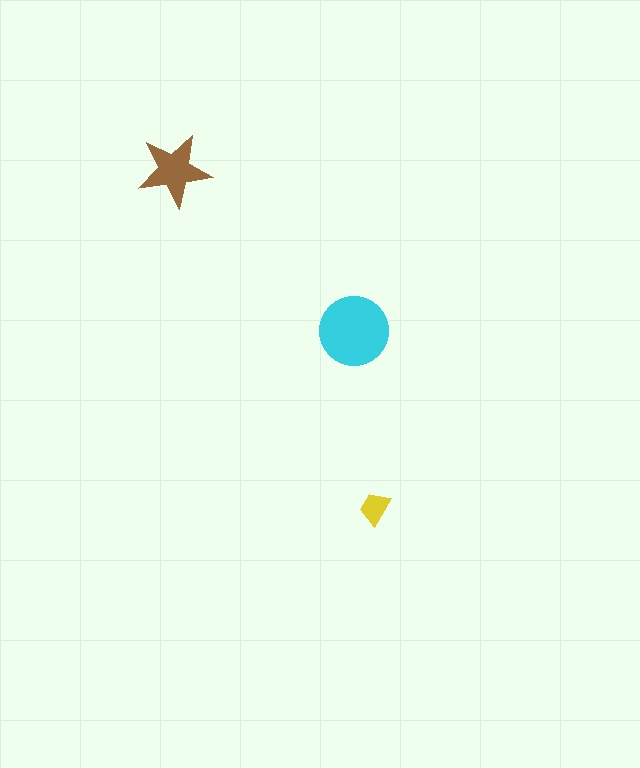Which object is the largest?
The cyan circle.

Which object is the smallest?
The yellow trapezoid.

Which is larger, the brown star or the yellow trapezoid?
The brown star.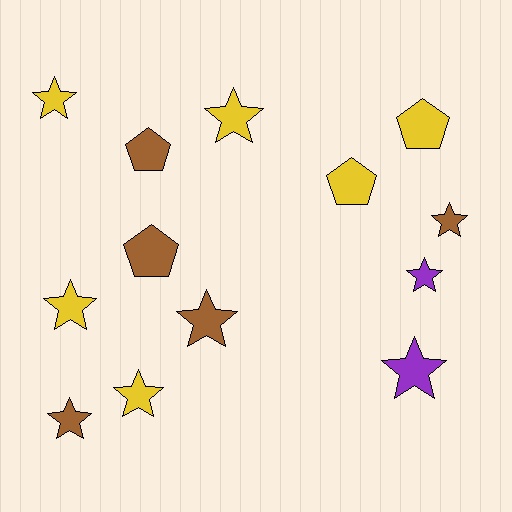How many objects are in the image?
There are 13 objects.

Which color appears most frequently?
Yellow, with 6 objects.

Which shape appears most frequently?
Star, with 9 objects.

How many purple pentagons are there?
There are no purple pentagons.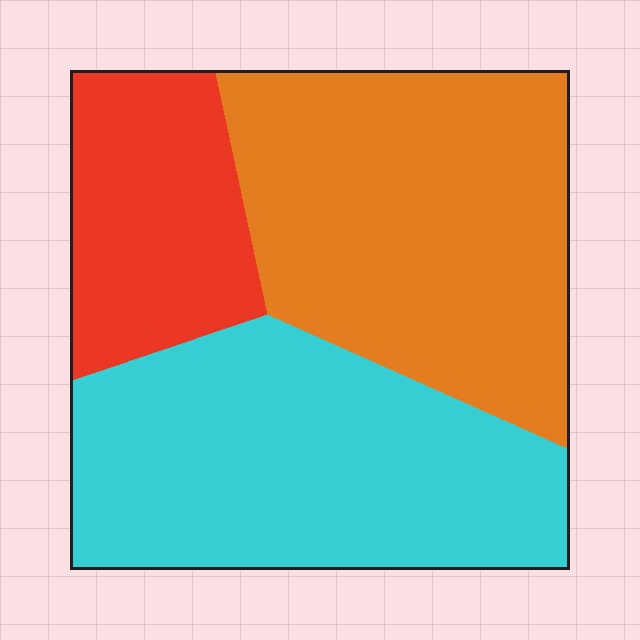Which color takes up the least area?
Red, at roughly 20%.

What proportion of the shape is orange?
Orange covers roughly 40% of the shape.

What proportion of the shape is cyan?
Cyan takes up about two fifths (2/5) of the shape.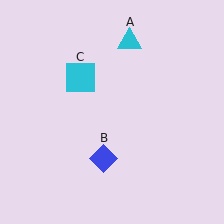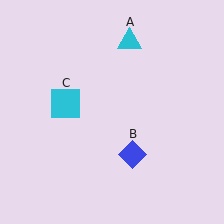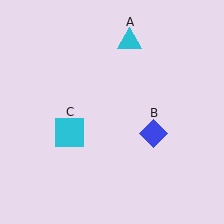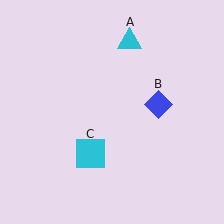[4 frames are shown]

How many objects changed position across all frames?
2 objects changed position: blue diamond (object B), cyan square (object C).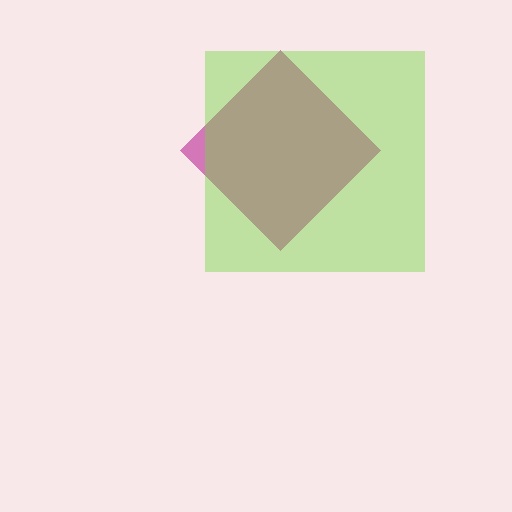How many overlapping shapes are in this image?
There are 2 overlapping shapes in the image.